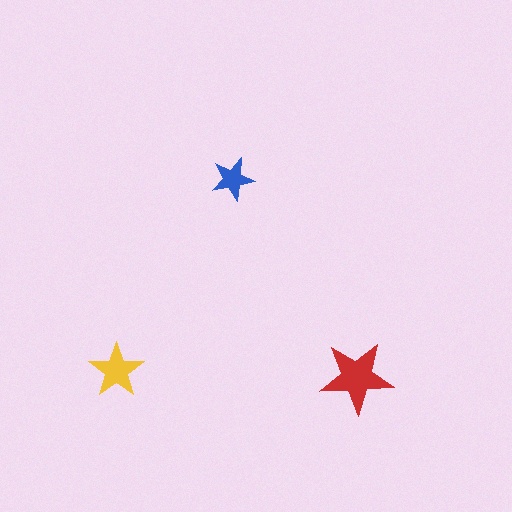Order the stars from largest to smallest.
the red one, the yellow one, the blue one.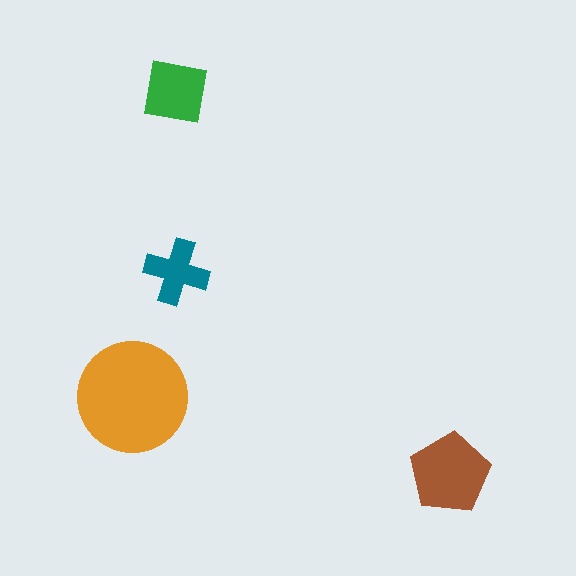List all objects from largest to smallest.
The orange circle, the brown pentagon, the green square, the teal cross.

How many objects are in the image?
There are 4 objects in the image.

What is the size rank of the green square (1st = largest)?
3rd.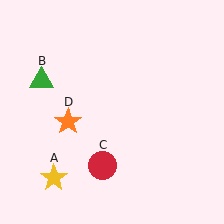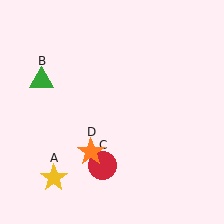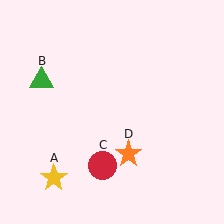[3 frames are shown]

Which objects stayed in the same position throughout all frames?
Yellow star (object A) and green triangle (object B) and red circle (object C) remained stationary.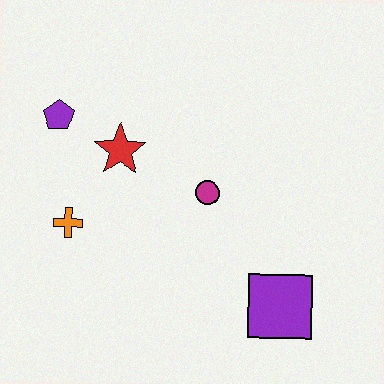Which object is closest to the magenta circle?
The red star is closest to the magenta circle.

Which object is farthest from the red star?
The purple square is farthest from the red star.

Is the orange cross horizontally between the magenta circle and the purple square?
No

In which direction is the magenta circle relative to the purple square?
The magenta circle is above the purple square.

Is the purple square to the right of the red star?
Yes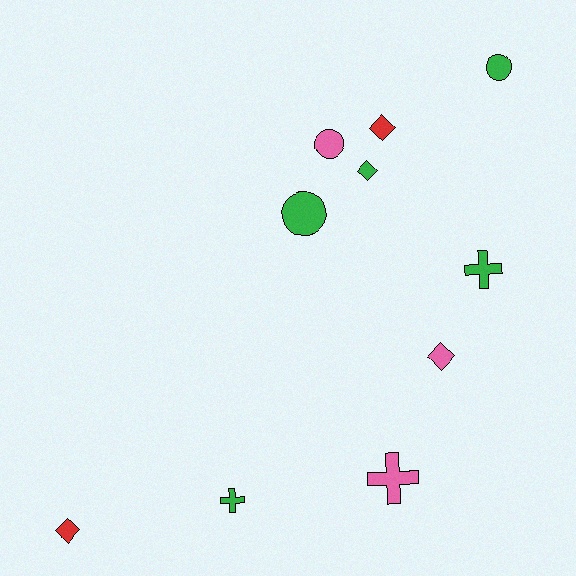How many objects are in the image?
There are 10 objects.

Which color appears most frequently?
Green, with 5 objects.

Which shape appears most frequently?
Diamond, with 4 objects.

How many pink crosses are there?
There is 1 pink cross.